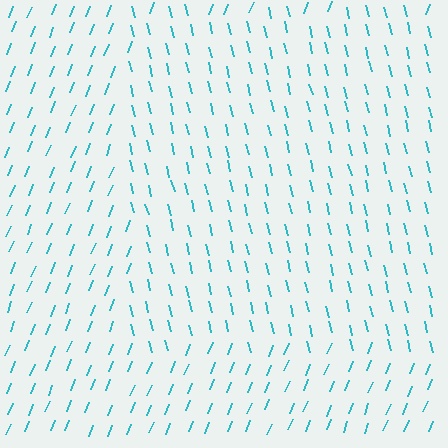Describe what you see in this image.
The image is filled with small cyan line segments. A rectangle region in the image has lines oriented differently from the surrounding lines, creating a visible texture boundary.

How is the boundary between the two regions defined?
The boundary is defined purely by a change in line orientation (approximately 36 degrees difference). All lines are the same color and thickness.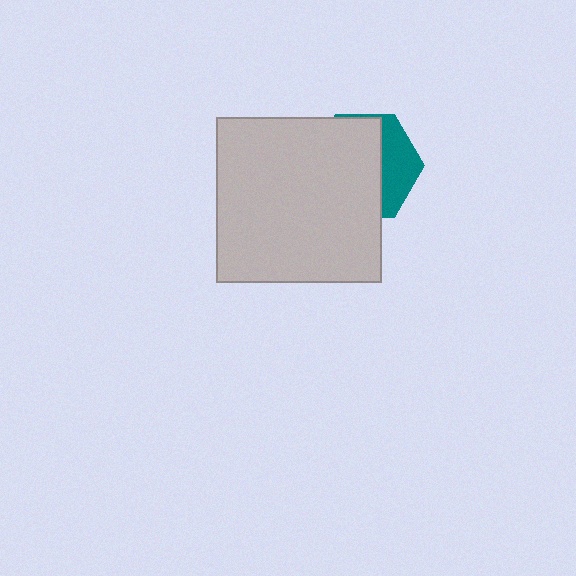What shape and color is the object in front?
The object in front is a light gray square.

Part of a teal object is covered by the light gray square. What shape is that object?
It is a hexagon.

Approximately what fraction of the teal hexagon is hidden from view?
Roughly 66% of the teal hexagon is hidden behind the light gray square.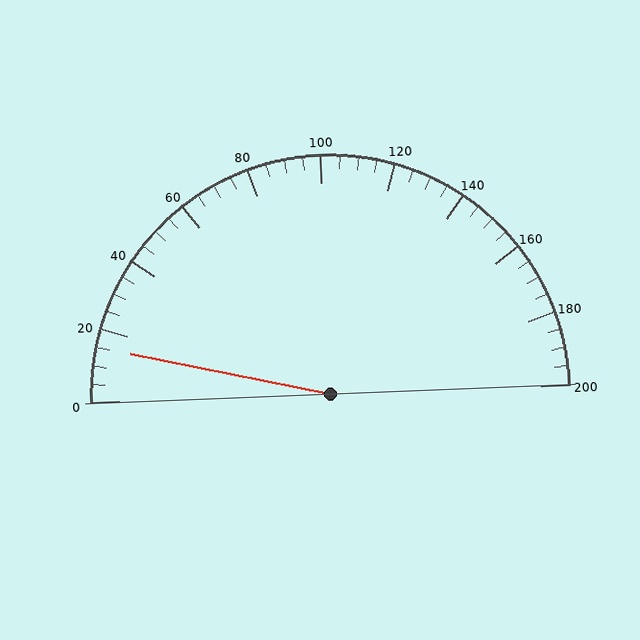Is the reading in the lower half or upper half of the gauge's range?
The reading is in the lower half of the range (0 to 200).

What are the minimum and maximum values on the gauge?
The gauge ranges from 0 to 200.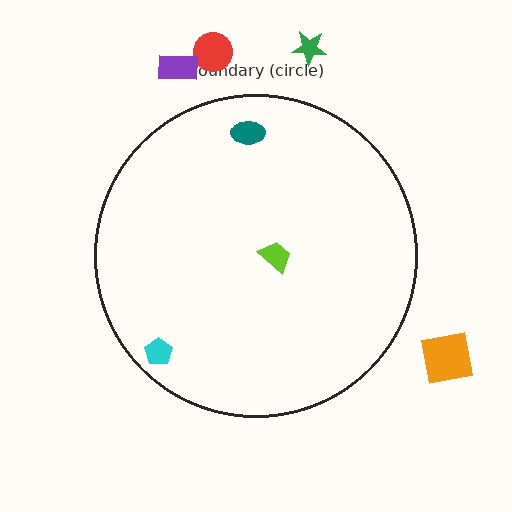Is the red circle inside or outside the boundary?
Outside.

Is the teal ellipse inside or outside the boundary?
Inside.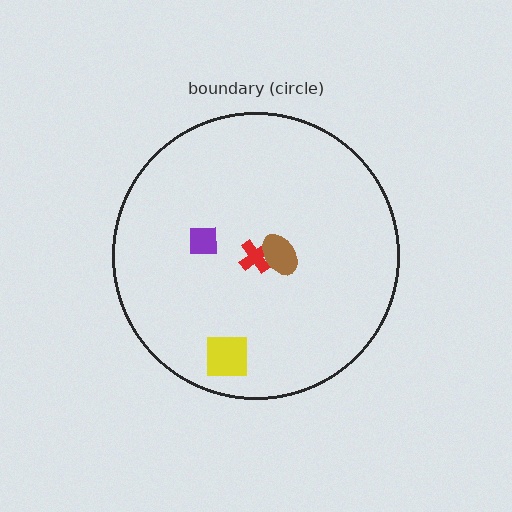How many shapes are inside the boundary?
4 inside, 0 outside.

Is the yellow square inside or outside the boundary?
Inside.